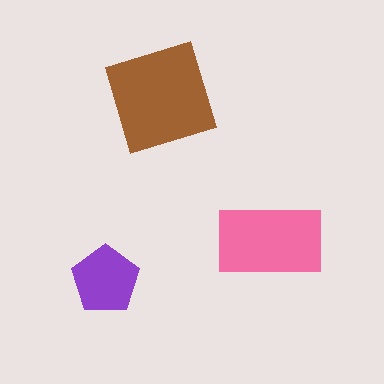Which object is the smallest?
The purple pentagon.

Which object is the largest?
The brown square.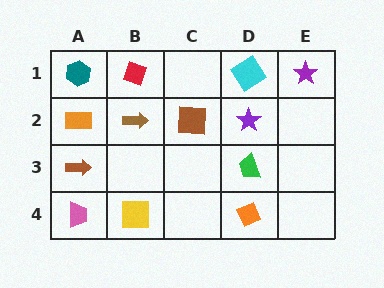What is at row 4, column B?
A yellow square.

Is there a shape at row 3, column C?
No, that cell is empty.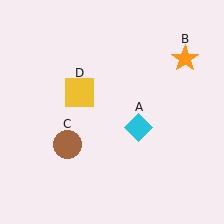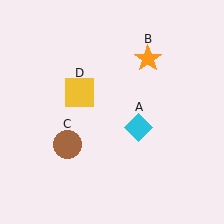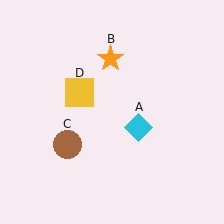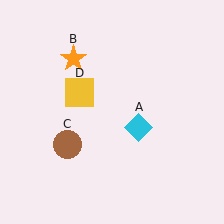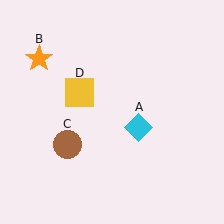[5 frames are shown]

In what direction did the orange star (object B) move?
The orange star (object B) moved left.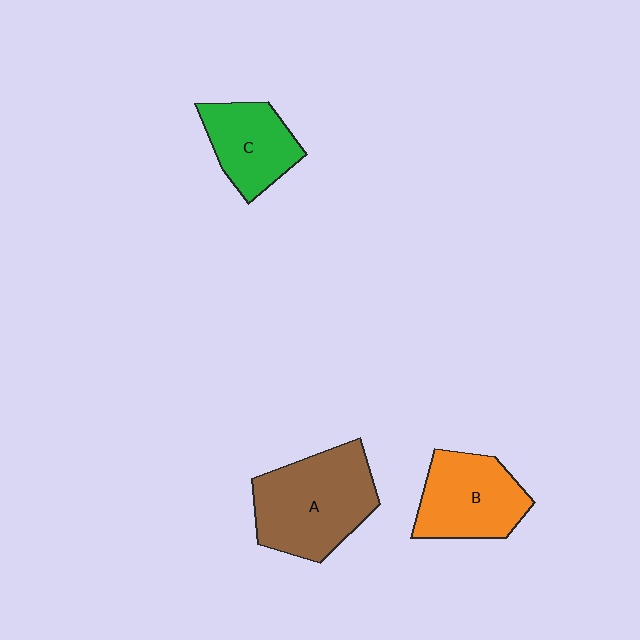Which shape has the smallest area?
Shape C (green).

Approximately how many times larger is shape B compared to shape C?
Approximately 1.2 times.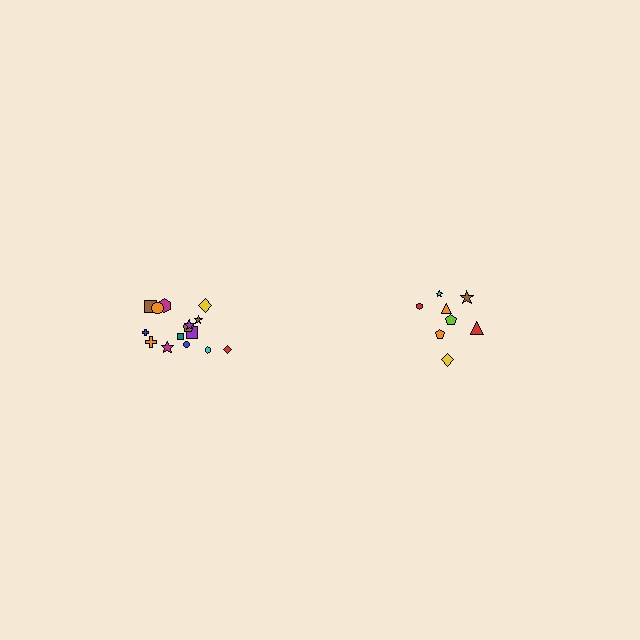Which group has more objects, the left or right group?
The left group.